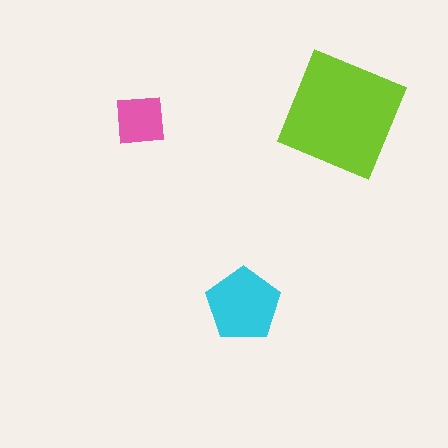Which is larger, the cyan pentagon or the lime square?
The lime square.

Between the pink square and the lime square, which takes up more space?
The lime square.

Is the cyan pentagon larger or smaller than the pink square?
Larger.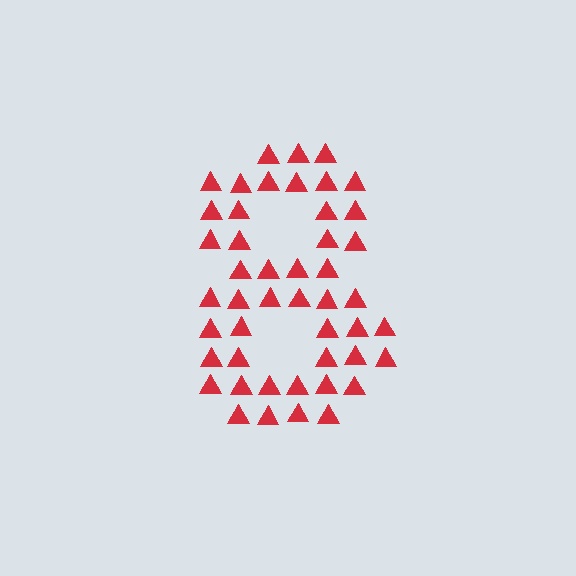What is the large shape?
The large shape is the digit 8.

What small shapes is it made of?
It is made of small triangles.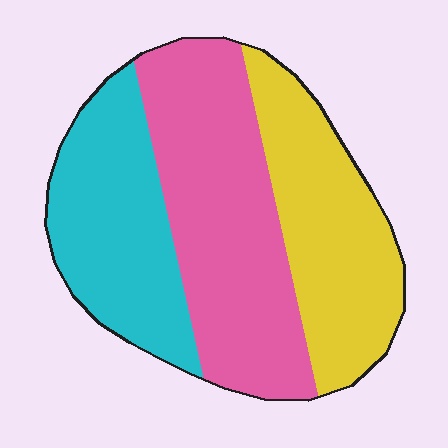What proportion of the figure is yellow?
Yellow takes up about one third (1/3) of the figure.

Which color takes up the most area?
Pink, at roughly 40%.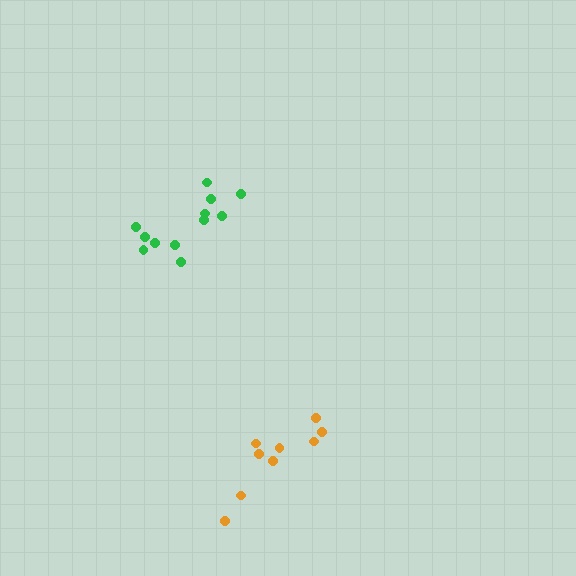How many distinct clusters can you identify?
There are 2 distinct clusters.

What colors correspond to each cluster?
The clusters are colored: green, orange.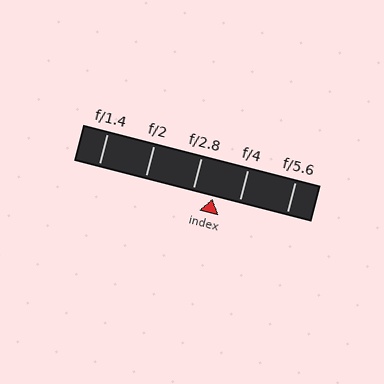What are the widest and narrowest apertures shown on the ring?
The widest aperture shown is f/1.4 and the narrowest is f/5.6.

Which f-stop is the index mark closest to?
The index mark is closest to f/2.8.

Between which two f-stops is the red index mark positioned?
The index mark is between f/2.8 and f/4.